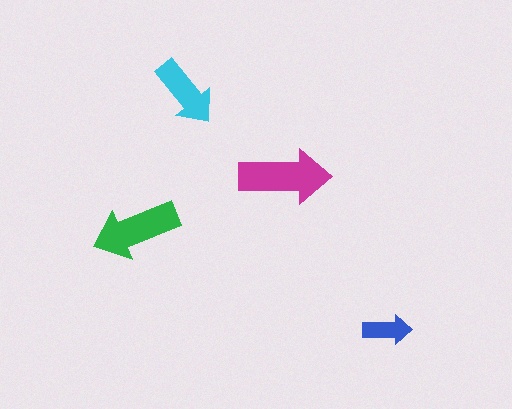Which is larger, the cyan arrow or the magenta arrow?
The magenta one.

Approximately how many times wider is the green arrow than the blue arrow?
About 2 times wider.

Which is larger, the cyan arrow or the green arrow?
The green one.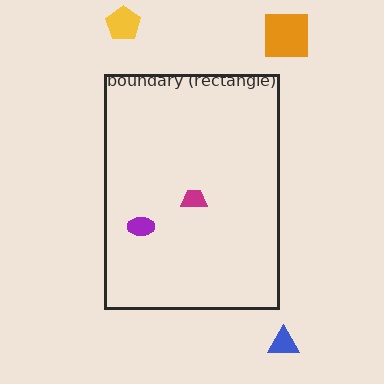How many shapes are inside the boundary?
2 inside, 3 outside.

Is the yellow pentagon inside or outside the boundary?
Outside.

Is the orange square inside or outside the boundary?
Outside.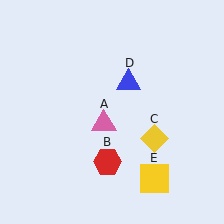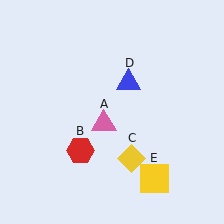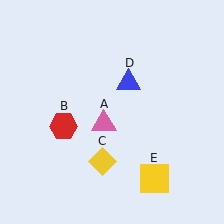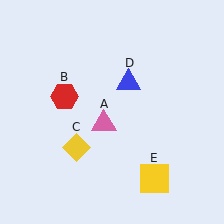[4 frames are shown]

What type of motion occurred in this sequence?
The red hexagon (object B), yellow diamond (object C) rotated clockwise around the center of the scene.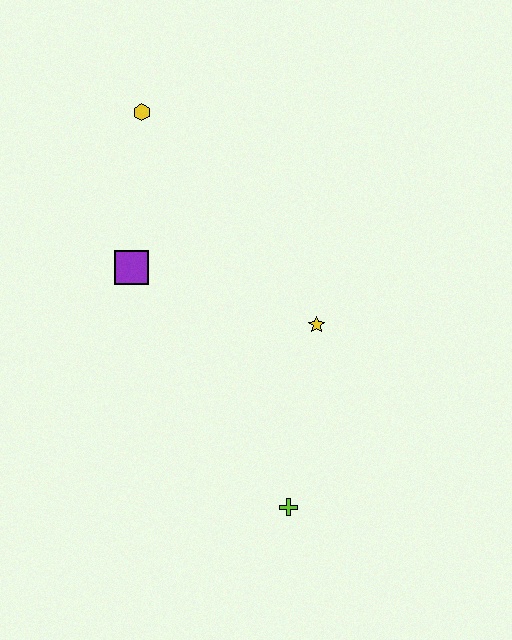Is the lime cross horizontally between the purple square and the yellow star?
Yes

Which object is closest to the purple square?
The yellow hexagon is closest to the purple square.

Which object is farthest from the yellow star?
The yellow hexagon is farthest from the yellow star.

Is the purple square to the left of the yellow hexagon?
Yes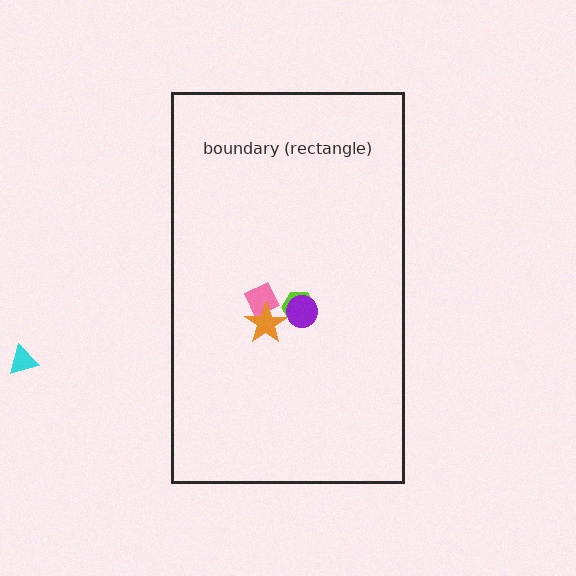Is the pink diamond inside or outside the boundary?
Inside.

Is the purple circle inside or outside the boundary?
Inside.